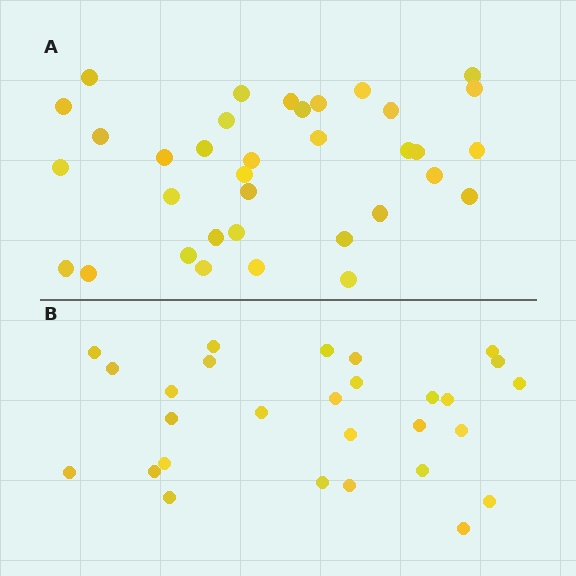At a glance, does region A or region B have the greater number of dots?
Region A (the top region) has more dots.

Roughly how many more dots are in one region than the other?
Region A has roughly 8 or so more dots than region B.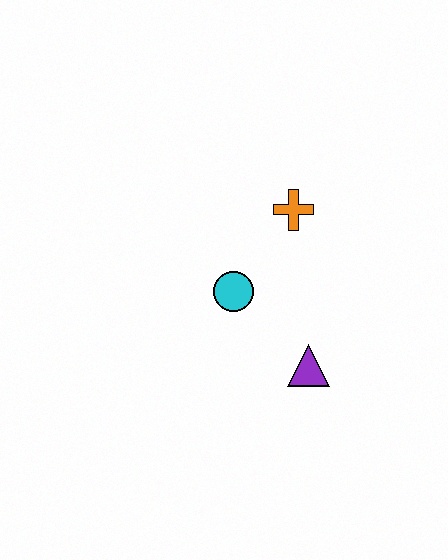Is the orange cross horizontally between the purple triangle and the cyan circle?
Yes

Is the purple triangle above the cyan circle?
No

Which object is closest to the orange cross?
The cyan circle is closest to the orange cross.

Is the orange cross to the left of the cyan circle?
No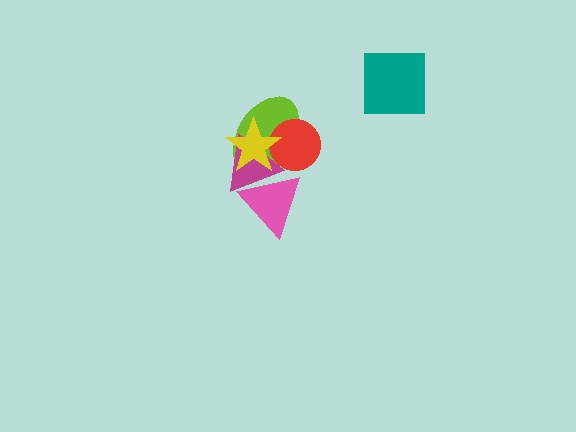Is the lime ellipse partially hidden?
Yes, it is partially covered by another shape.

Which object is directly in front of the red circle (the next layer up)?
The magenta triangle is directly in front of the red circle.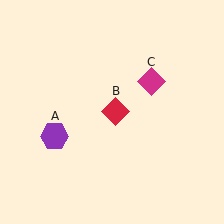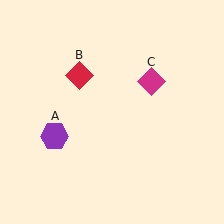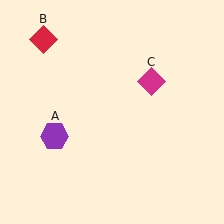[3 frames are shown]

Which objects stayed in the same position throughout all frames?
Purple hexagon (object A) and magenta diamond (object C) remained stationary.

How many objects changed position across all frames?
1 object changed position: red diamond (object B).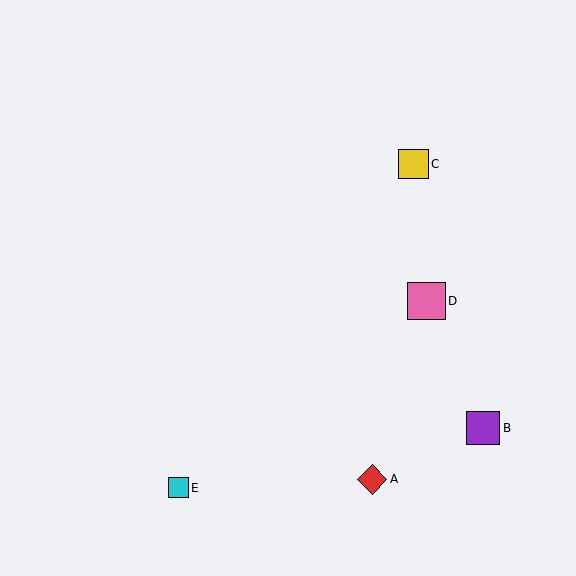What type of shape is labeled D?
Shape D is a pink square.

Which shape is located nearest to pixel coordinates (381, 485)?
The red diamond (labeled A) at (372, 479) is nearest to that location.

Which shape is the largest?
The pink square (labeled D) is the largest.